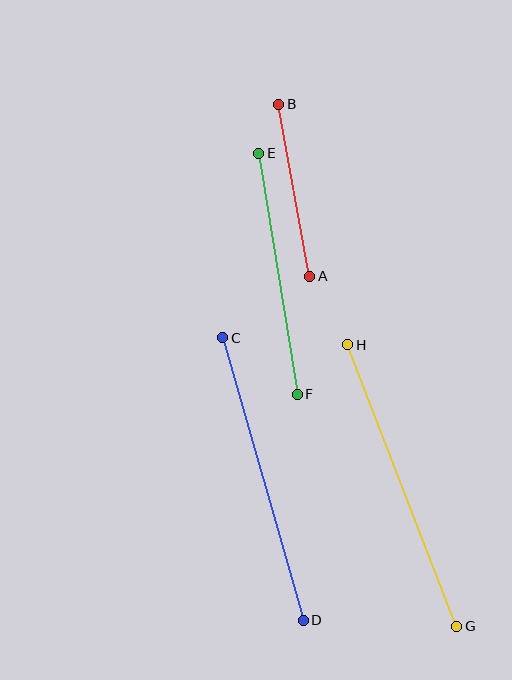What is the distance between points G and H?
The distance is approximately 302 pixels.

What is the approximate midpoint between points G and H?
The midpoint is at approximately (402, 485) pixels.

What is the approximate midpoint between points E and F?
The midpoint is at approximately (278, 274) pixels.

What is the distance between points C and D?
The distance is approximately 294 pixels.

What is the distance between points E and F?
The distance is approximately 244 pixels.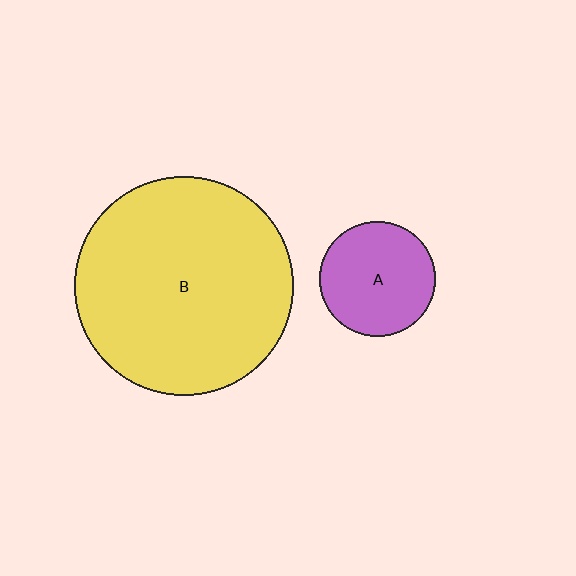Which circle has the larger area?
Circle B (yellow).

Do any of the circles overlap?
No, none of the circles overlap.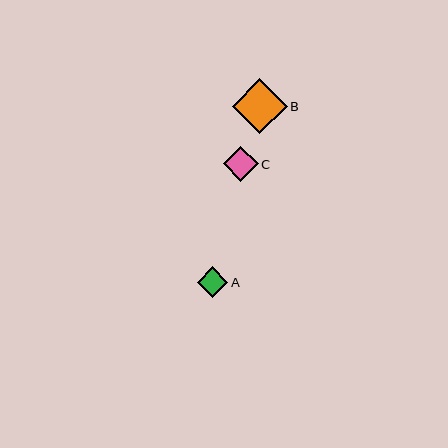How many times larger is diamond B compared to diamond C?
Diamond B is approximately 1.6 times the size of diamond C.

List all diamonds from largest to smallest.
From largest to smallest: B, C, A.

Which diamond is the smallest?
Diamond A is the smallest with a size of approximately 30 pixels.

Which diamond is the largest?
Diamond B is the largest with a size of approximately 55 pixels.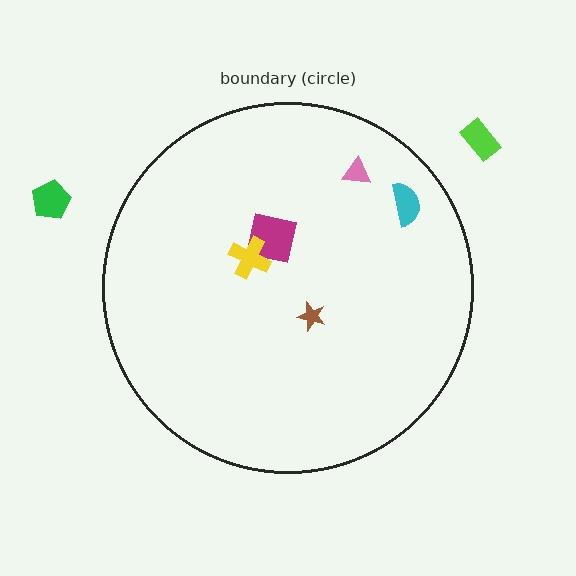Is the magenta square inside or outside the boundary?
Inside.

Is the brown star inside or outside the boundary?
Inside.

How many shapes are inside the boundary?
5 inside, 2 outside.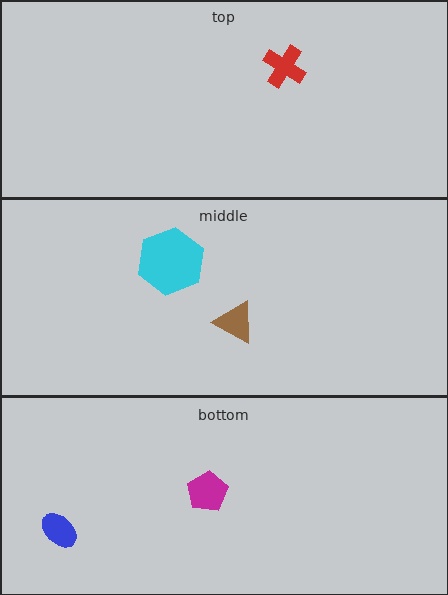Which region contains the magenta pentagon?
The bottom region.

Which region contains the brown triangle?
The middle region.